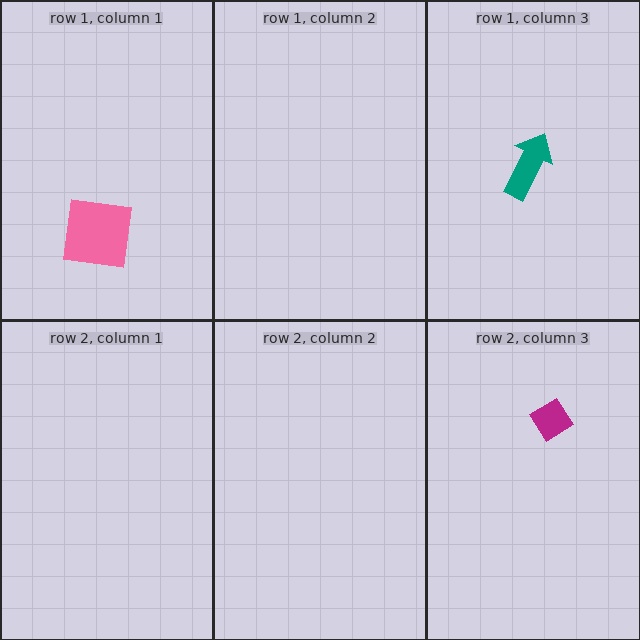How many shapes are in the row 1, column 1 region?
1.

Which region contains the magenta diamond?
The row 2, column 3 region.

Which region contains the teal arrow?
The row 1, column 3 region.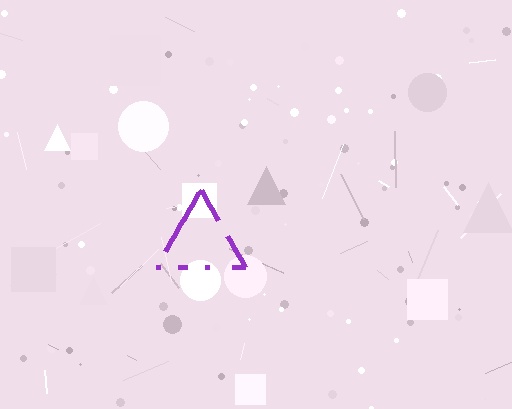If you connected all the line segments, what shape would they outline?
They would outline a triangle.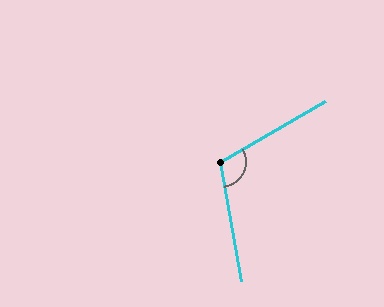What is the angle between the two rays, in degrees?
Approximately 110 degrees.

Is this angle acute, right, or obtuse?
It is obtuse.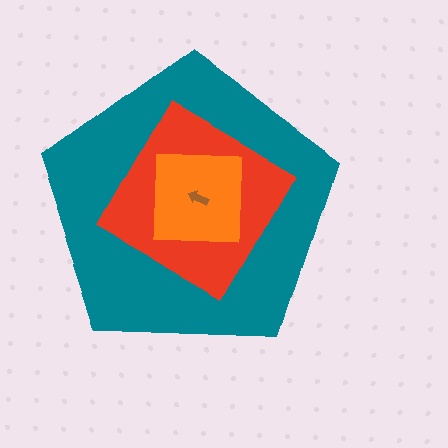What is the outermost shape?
The teal pentagon.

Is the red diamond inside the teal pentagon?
Yes.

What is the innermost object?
The brown arrow.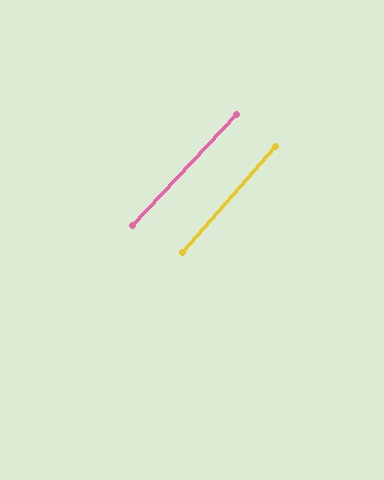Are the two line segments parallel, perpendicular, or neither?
Parallel — their directions differ by only 1.3°.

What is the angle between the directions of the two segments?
Approximately 1 degree.